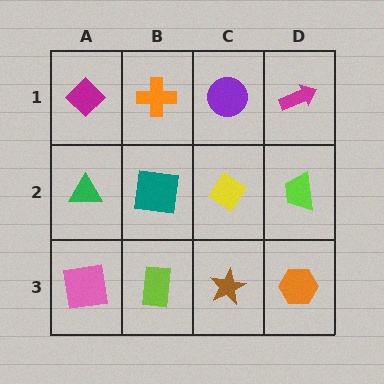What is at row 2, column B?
A teal square.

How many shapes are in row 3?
4 shapes.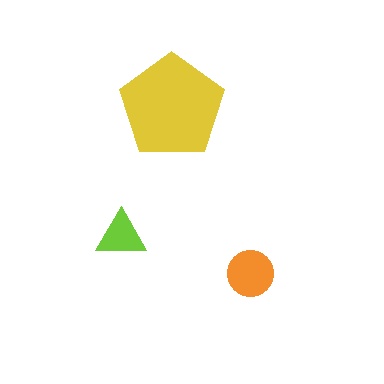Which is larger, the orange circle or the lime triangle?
The orange circle.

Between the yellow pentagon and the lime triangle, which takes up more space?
The yellow pentagon.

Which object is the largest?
The yellow pentagon.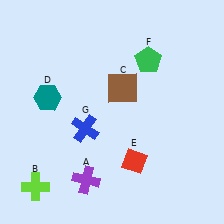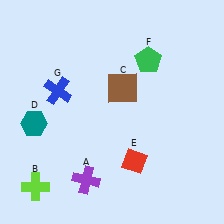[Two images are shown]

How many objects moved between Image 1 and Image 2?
2 objects moved between the two images.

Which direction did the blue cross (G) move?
The blue cross (G) moved up.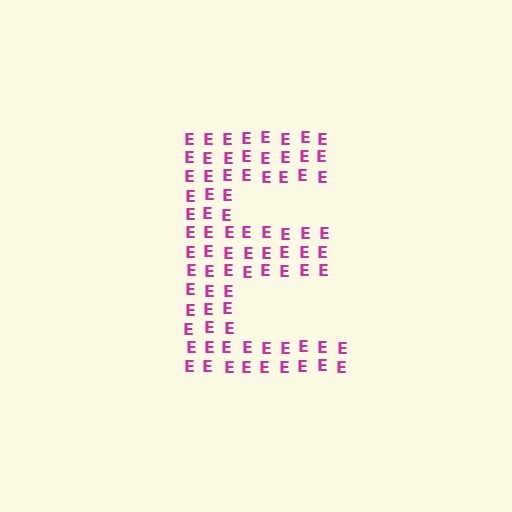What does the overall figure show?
The overall figure shows the letter E.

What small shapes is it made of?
It is made of small letter E's.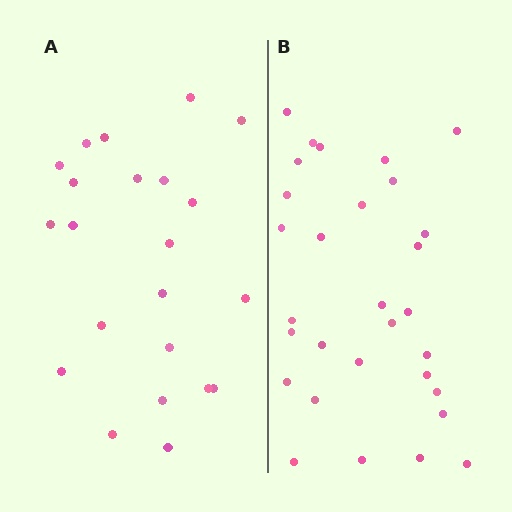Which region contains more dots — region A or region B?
Region B (the right region) has more dots.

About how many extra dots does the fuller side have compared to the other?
Region B has roughly 8 or so more dots than region A.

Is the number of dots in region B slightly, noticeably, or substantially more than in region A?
Region B has noticeably more, but not dramatically so. The ratio is roughly 1.4 to 1.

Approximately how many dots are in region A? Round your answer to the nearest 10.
About 20 dots. (The exact count is 22, which rounds to 20.)